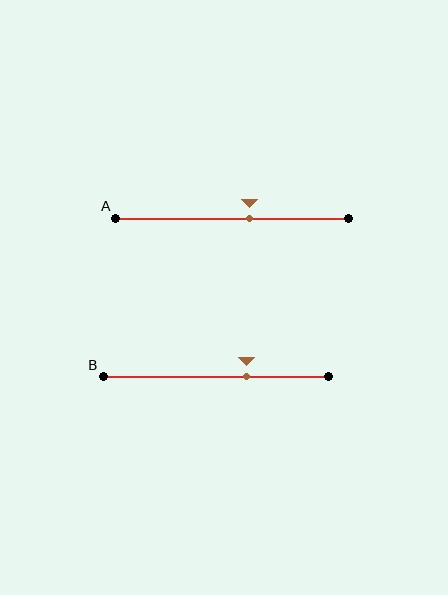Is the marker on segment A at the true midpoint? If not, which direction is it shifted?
No, the marker on segment A is shifted to the right by about 7% of the segment length.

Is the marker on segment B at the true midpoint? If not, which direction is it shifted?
No, the marker on segment B is shifted to the right by about 14% of the segment length.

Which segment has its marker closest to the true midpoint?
Segment A has its marker closest to the true midpoint.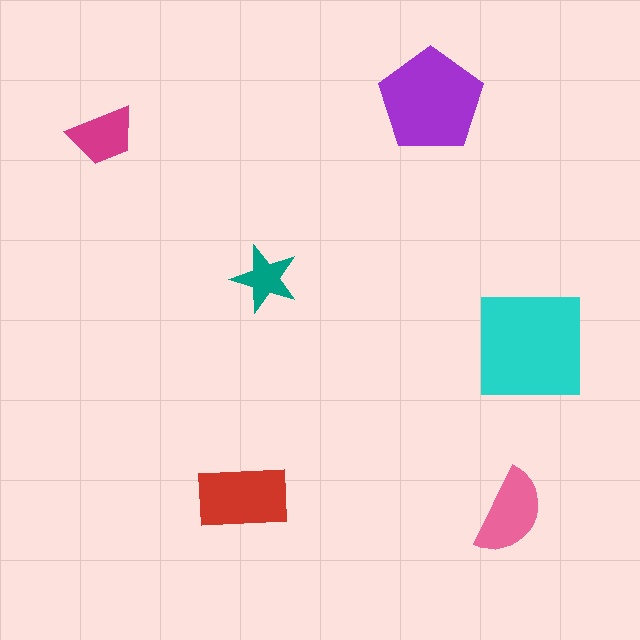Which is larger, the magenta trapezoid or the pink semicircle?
The pink semicircle.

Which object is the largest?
The cyan square.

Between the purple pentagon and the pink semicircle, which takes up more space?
The purple pentagon.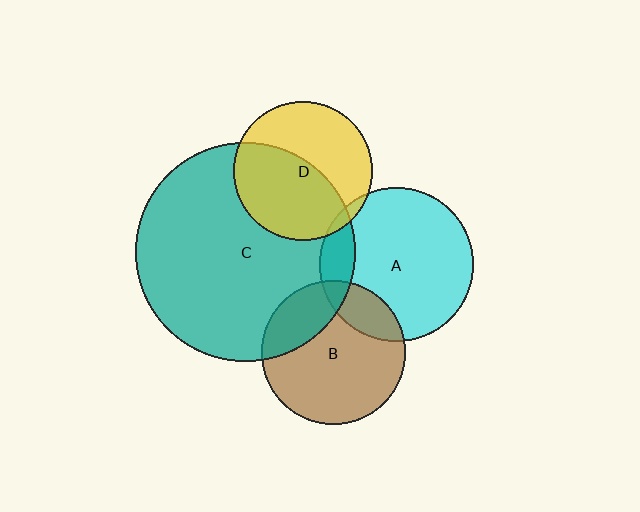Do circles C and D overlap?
Yes.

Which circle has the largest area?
Circle C (teal).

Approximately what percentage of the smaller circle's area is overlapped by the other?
Approximately 50%.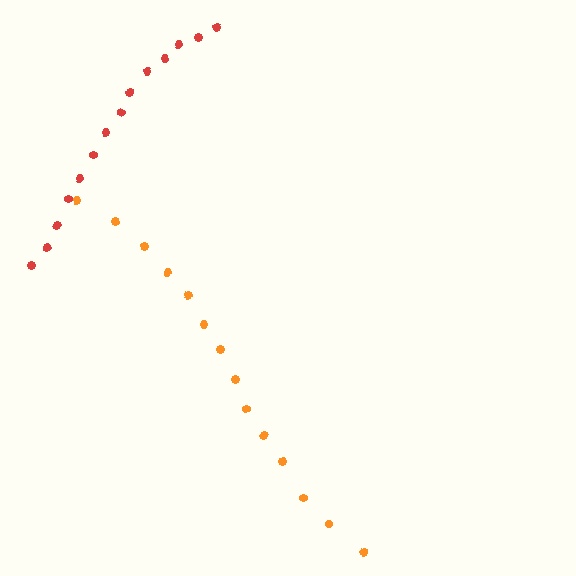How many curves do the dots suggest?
There are 2 distinct paths.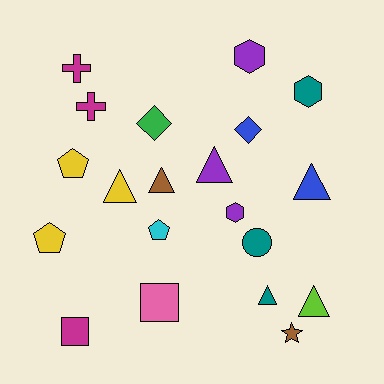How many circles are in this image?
There is 1 circle.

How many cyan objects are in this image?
There is 1 cyan object.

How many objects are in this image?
There are 20 objects.